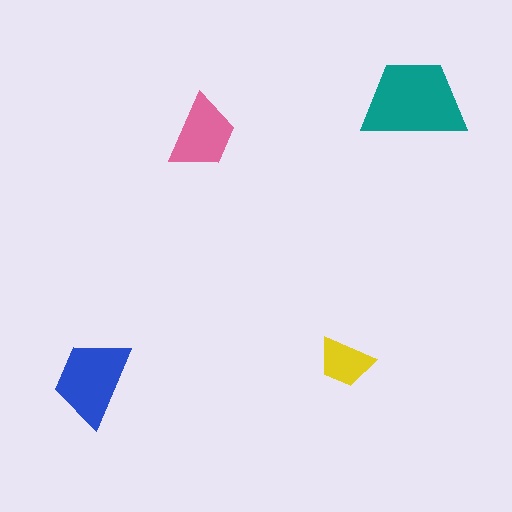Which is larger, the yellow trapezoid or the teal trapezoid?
The teal one.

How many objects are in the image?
There are 4 objects in the image.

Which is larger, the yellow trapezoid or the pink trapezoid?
The pink one.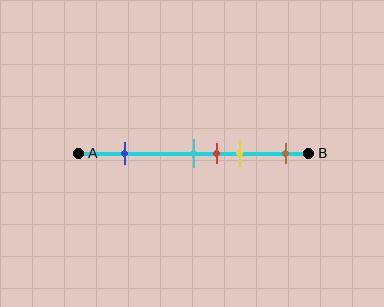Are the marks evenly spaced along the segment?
No, the marks are not evenly spaced.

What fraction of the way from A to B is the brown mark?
The brown mark is approximately 90% (0.9) of the way from A to B.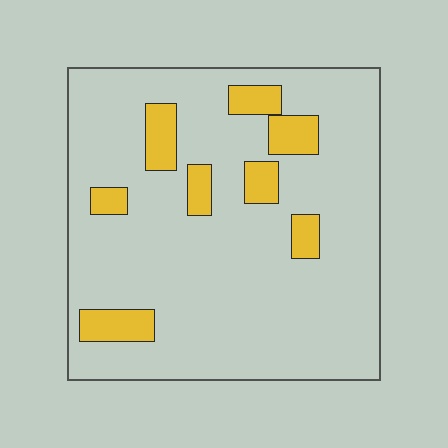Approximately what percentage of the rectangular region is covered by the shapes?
Approximately 15%.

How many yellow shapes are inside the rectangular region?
8.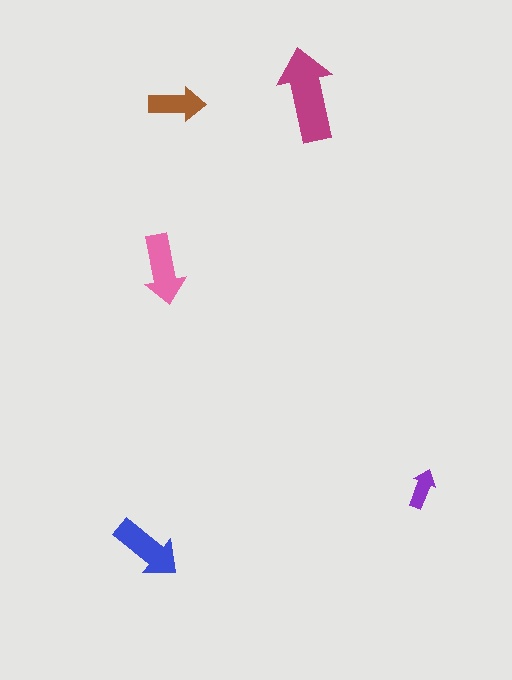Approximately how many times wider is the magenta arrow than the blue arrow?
About 1.5 times wider.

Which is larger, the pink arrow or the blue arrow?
The blue one.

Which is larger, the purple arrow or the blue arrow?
The blue one.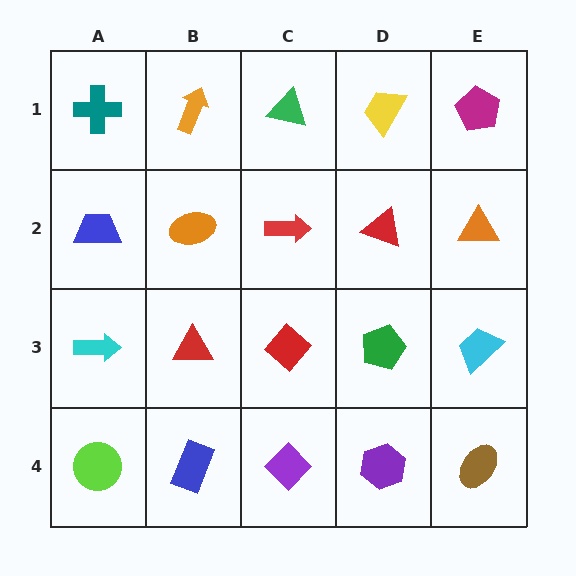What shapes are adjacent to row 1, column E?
An orange triangle (row 2, column E), a yellow trapezoid (row 1, column D).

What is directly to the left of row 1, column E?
A yellow trapezoid.